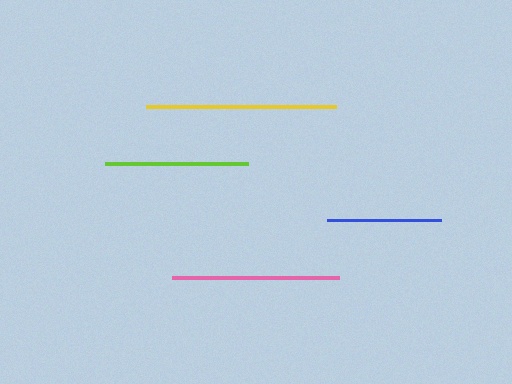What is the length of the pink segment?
The pink segment is approximately 167 pixels long.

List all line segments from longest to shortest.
From longest to shortest: yellow, pink, lime, blue.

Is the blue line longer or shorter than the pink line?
The pink line is longer than the blue line.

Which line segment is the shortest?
The blue line is the shortest at approximately 114 pixels.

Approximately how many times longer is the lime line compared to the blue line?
The lime line is approximately 1.3 times the length of the blue line.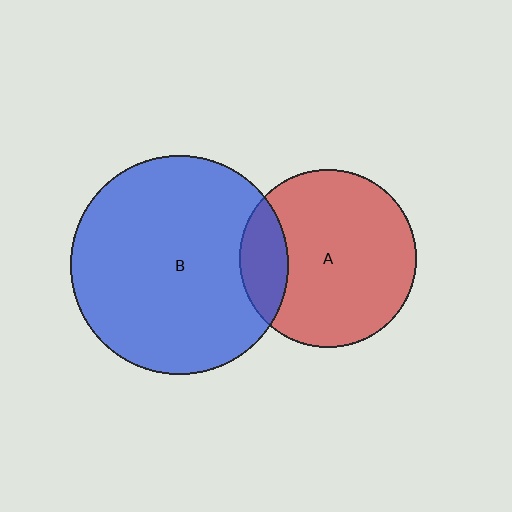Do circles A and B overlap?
Yes.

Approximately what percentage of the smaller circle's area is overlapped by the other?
Approximately 20%.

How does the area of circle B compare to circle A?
Approximately 1.5 times.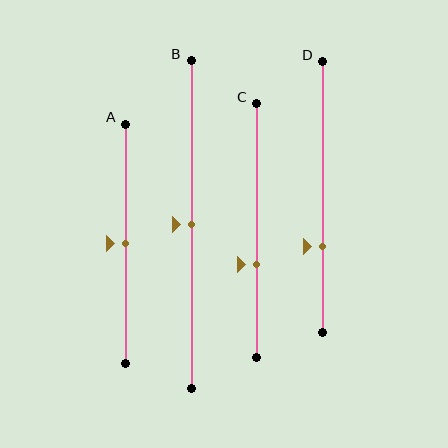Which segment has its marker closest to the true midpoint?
Segment A has its marker closest to the true midpoint.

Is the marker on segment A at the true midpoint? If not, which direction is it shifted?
Yes, the marker on segment A is at the true midpoint.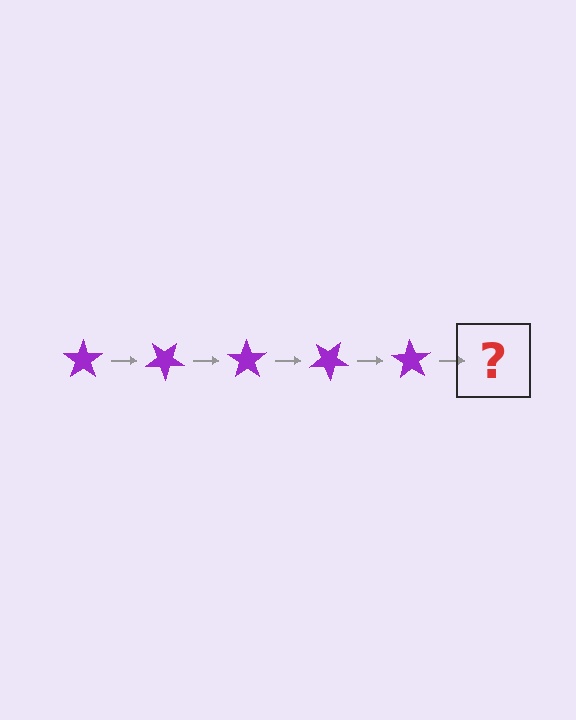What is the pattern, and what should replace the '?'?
The pattern is that the star rotates 35 degrees each step. The '?' should be a purple star rotated 175 degrees.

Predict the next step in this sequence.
The next step is a purple star rotated 175 degrees.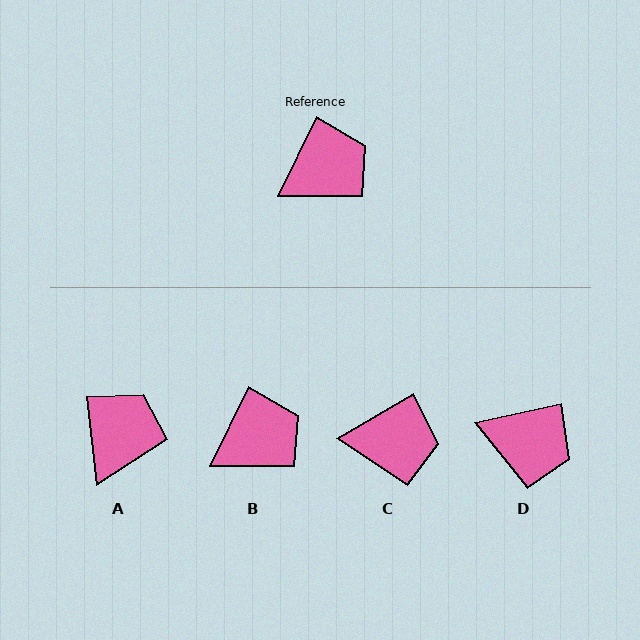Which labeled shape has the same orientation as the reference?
B.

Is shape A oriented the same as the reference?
No, it is off by about 32 degrees.